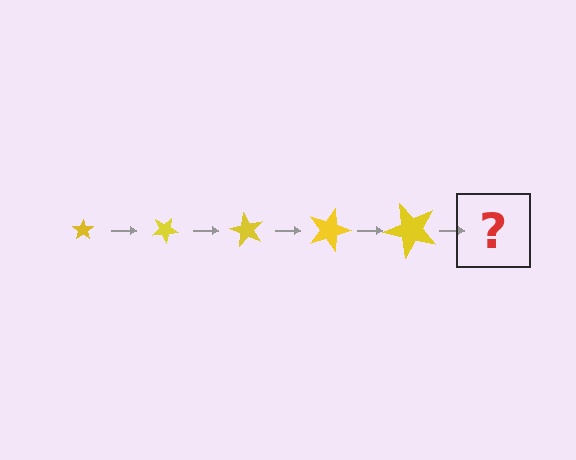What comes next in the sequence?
The next element should be a star, larger than the previous one and rotated 150 degrees from the start.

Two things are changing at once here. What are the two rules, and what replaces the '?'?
The two rules are that the star grows larger each step and it rotates 30 degrees each step. The '?' should be a star, larger than the previous one and rotated 150 degrees from the start.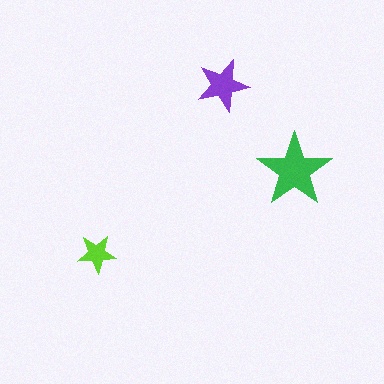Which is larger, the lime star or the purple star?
The purple one.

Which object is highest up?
The purple star is topmost.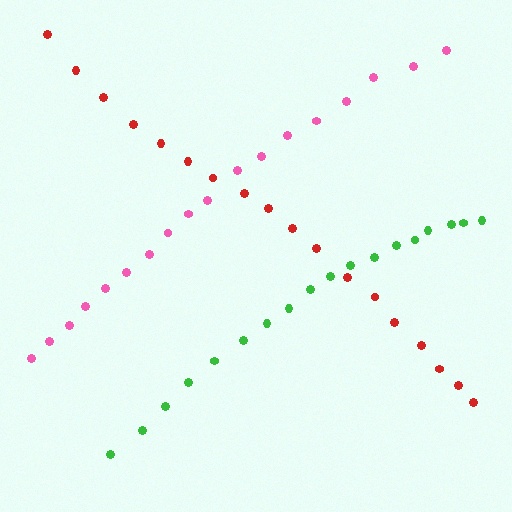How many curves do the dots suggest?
There are 3 distinct paths.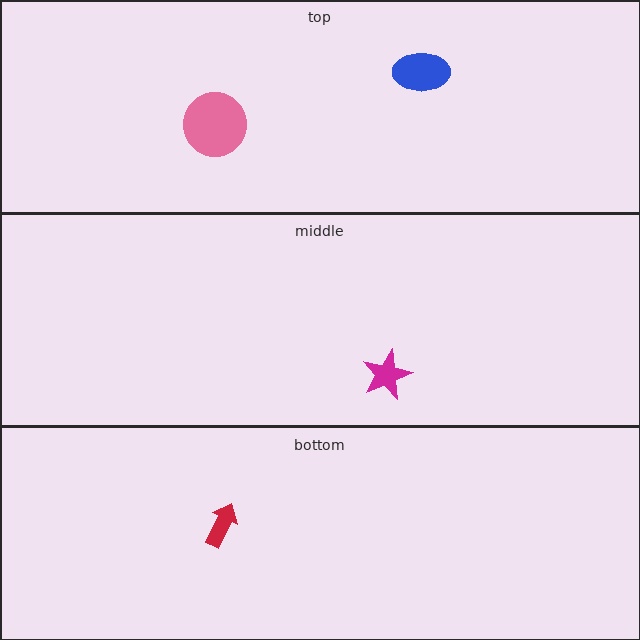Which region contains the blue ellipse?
The top region.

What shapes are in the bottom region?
The red arrow.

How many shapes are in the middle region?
1.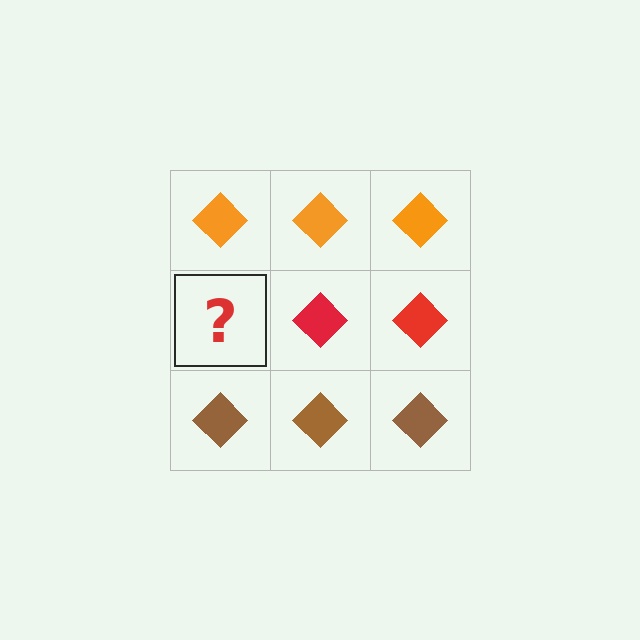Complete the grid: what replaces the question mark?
The question mark should be replaced with a red diamond.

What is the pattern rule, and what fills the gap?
The rule is that each row has a consistent color. The gap should be filled with a red diamond.